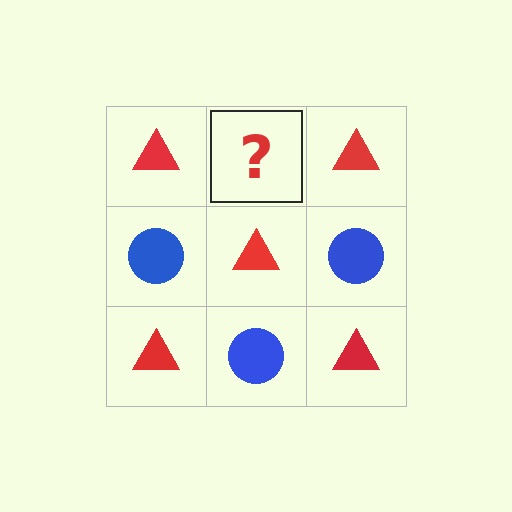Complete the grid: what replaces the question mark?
The question mark should be replaced with a blue circle.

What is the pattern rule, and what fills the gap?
The rule is that it alternates red triangle and blue circle in a checkerboard pattern. The gap should be filled with a blue circle.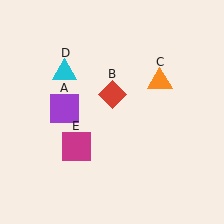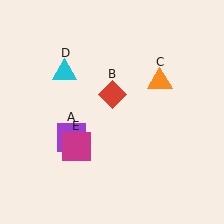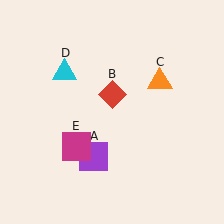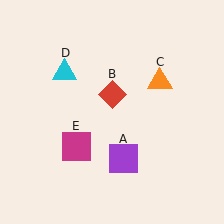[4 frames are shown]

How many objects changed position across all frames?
1 object changed position: purple square (object A).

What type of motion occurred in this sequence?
The purple square (object A) rotated counterclockwise around the center of the scene.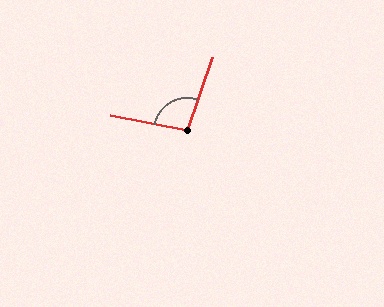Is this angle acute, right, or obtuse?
It is obtuse.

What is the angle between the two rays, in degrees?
Approximately 98 degrees.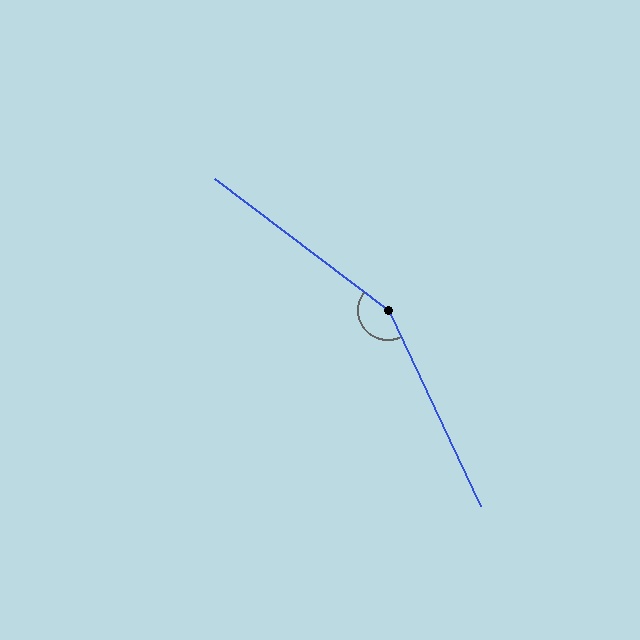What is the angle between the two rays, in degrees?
Approximately 152 degrees.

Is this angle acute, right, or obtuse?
It is obtuse.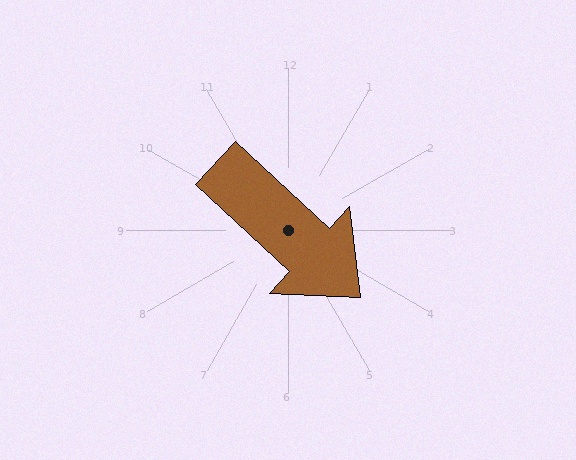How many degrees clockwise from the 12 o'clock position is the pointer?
Approximately 133 degrees.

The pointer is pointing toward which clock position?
Roughly 4 o'clock.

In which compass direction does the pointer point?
Southeast.